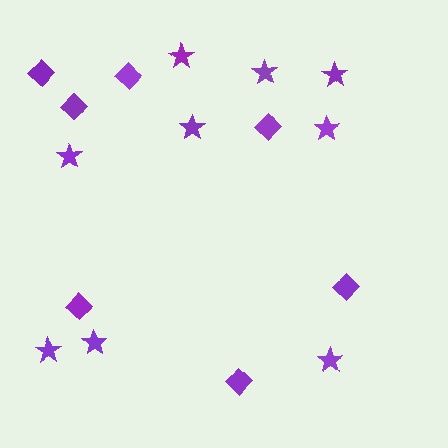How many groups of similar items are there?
There are 2 groups: one group of stars (9) and one group of diamonds (7).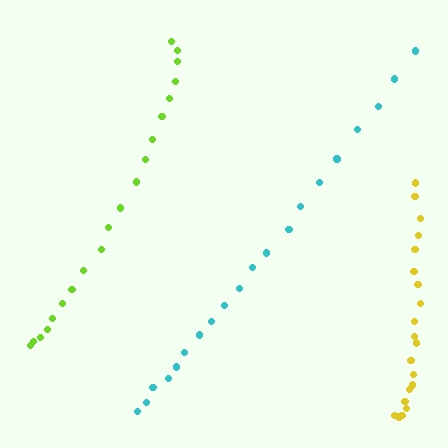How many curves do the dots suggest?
There are 3 distinct paths.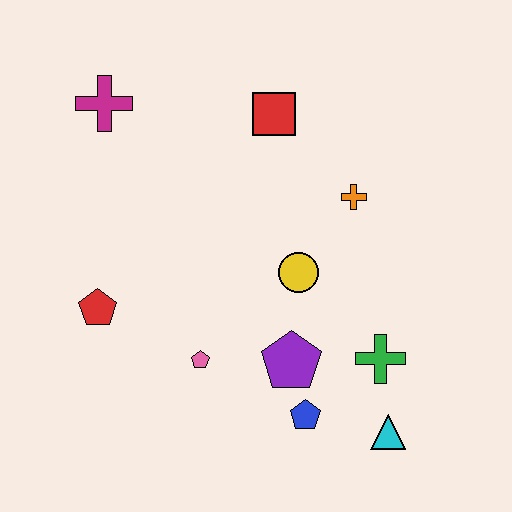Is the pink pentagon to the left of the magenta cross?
No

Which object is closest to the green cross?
The cyan triangle is closest to the green cross.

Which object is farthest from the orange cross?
The red pentagon is farthest from the orange cross.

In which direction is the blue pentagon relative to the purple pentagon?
The blue pentagon is below the purple pentagon.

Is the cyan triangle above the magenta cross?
No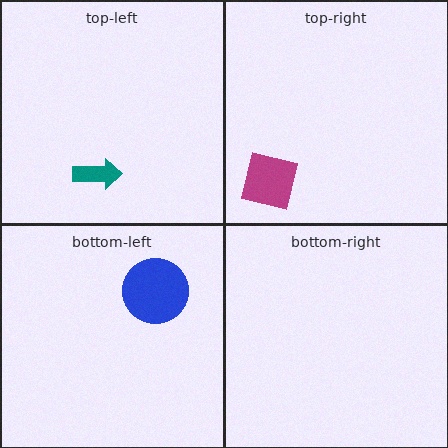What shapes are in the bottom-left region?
The blue circle.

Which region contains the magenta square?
The top-right region.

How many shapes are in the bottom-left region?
1.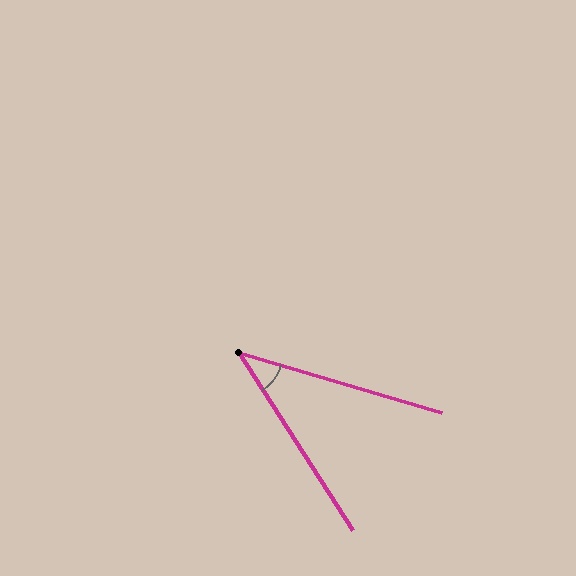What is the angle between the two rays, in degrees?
Approximately 41 degrees.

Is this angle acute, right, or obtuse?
It is acute.